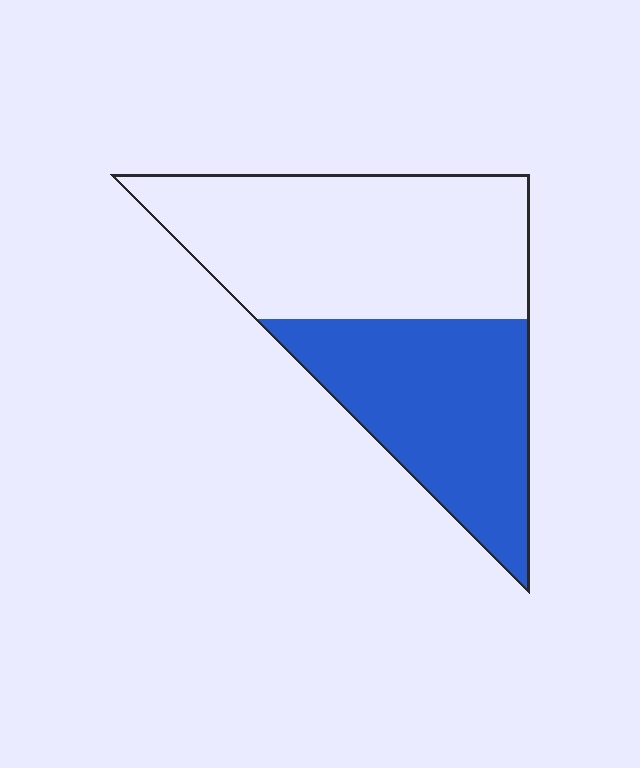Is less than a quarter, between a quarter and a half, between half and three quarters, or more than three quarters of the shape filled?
Between a quarter and a half.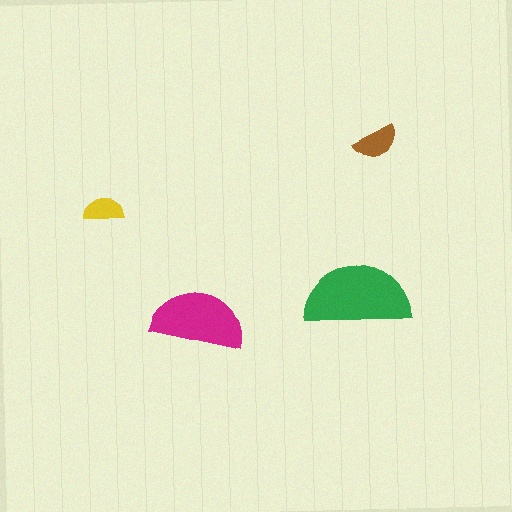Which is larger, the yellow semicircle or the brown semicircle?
The brown one.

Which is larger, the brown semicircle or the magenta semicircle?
The magenta one.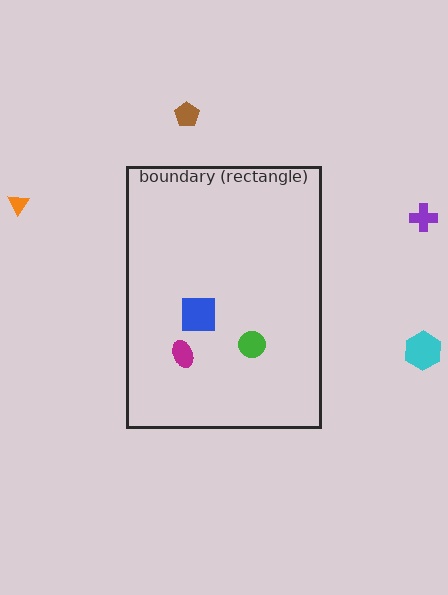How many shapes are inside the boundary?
3 inside, 4 outside.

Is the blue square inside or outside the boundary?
Inside.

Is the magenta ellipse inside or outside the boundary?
Inside.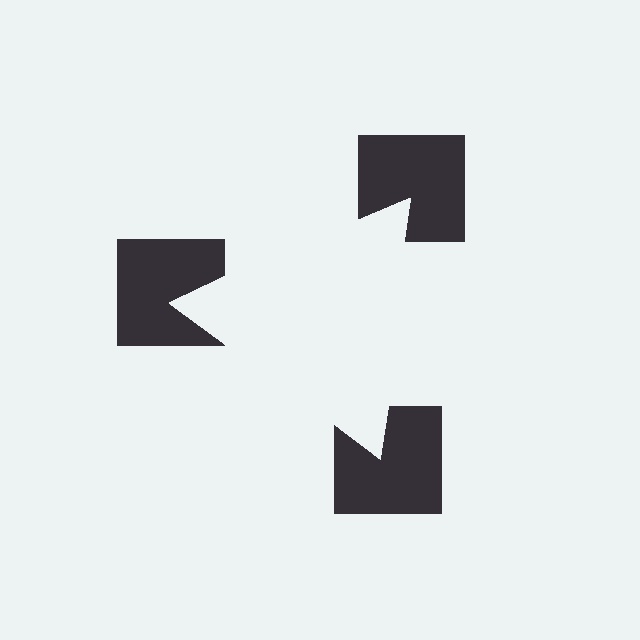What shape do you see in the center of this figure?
An illusory triangle — its edges are inferred from the aligned wedge cuts in the notched squares, not physically drawn.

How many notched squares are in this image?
There are 3 — one at each vertex of the illusory triangle.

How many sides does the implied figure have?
3 sides.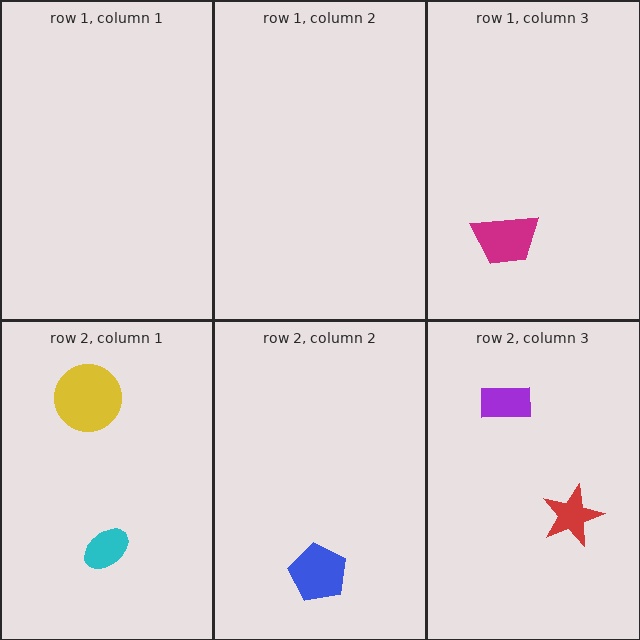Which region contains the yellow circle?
The row 2, column 1 region.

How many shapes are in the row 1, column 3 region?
1.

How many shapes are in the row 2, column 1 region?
2.